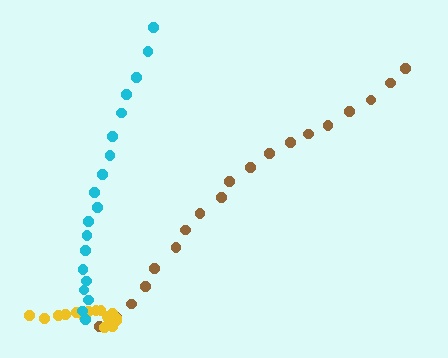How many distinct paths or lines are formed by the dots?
There are 3 distinct paths.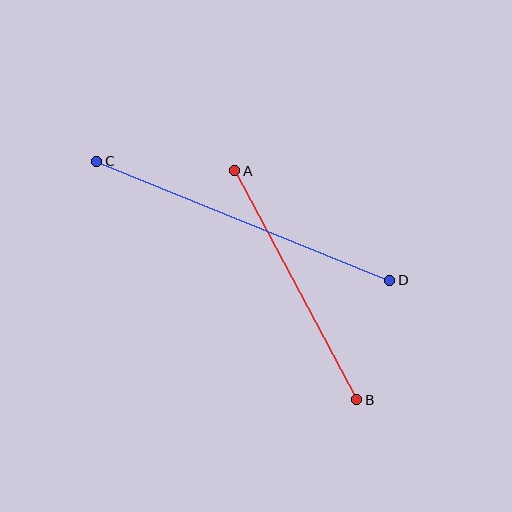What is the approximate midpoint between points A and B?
The midpoint is at approximately (296, 285) pixels.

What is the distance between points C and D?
The distance is approximately 316 pixels.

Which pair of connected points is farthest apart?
Points C and D are farthest apart.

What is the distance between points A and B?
The distance is approximately 259 pixels.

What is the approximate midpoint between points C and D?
The midpoint is at approximately (243, 221) pixels.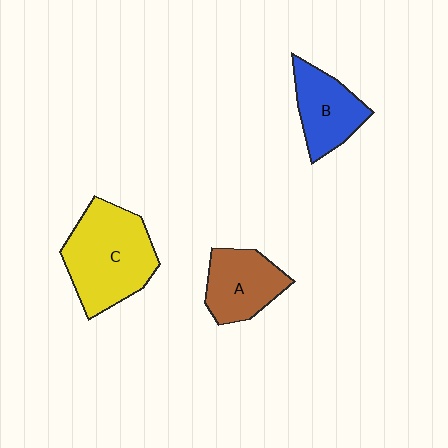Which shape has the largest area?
Shape C (yellow).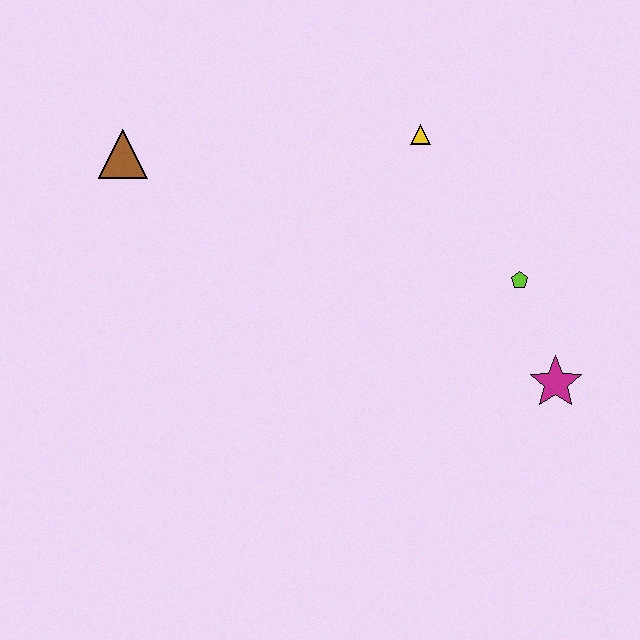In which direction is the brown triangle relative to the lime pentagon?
The brown triangle is to the left of the lime pentagon.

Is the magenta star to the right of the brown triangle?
Yes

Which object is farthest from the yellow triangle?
The brown triangle is farthest from the yellow triangle.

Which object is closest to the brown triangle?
The yellow triangle is closest to the brown triangle.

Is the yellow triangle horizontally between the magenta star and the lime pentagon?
No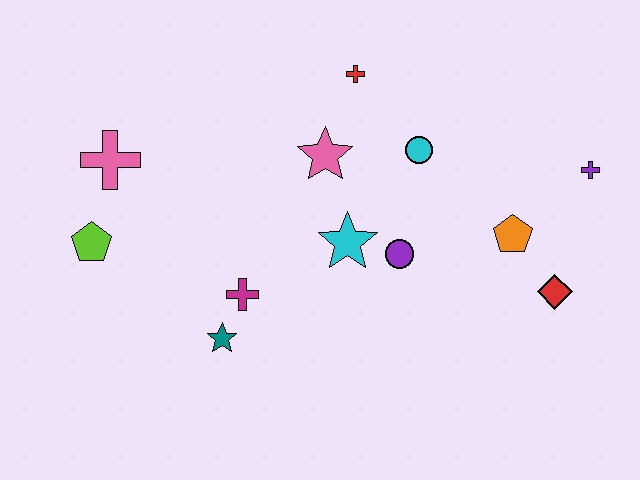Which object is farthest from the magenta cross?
The purple cross is farthest from the magenta cross.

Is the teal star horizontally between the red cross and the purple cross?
No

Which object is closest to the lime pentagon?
The pink cross is closest to the lime pentagon.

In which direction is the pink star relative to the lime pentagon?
The pink star is to the right of the lime pentagon.